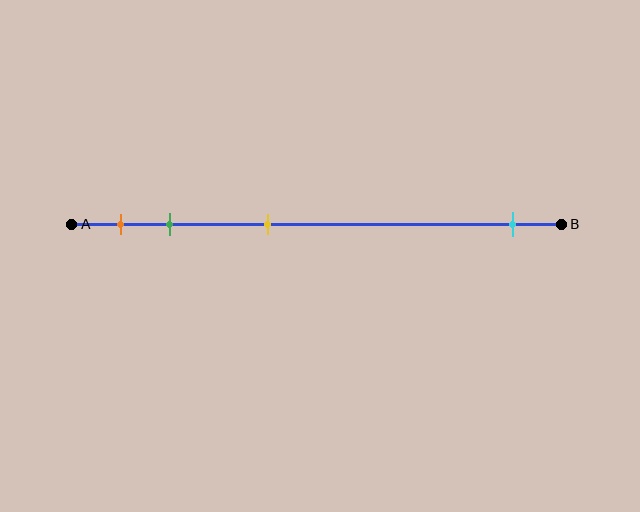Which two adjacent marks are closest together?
The orange and green marks are the closest adjacent pair.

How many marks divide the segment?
There are 4 marks dividing the segment.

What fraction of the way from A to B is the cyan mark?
The cyan mark is approximately 90% (0.9) of the way from A to B.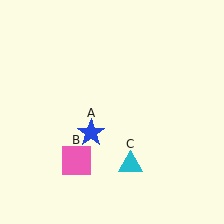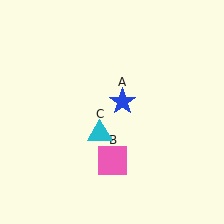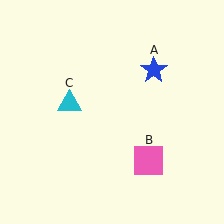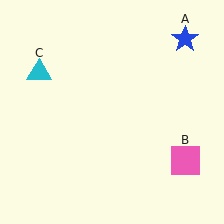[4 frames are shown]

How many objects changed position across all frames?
3 objects changed position: blue star (object A), pink square (object B), cyan triangle (object C).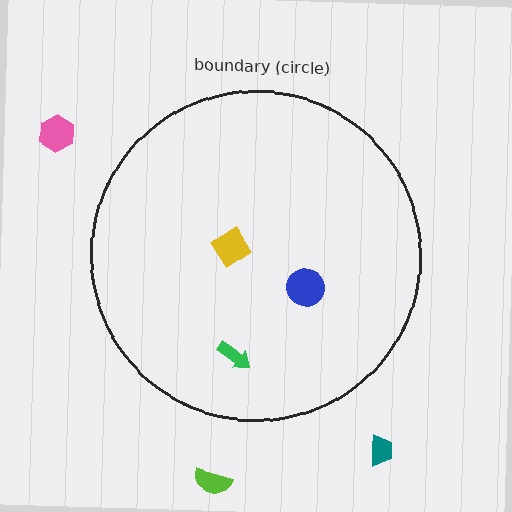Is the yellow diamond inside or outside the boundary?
Inside.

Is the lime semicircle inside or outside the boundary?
Outside.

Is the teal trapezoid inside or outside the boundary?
Outside.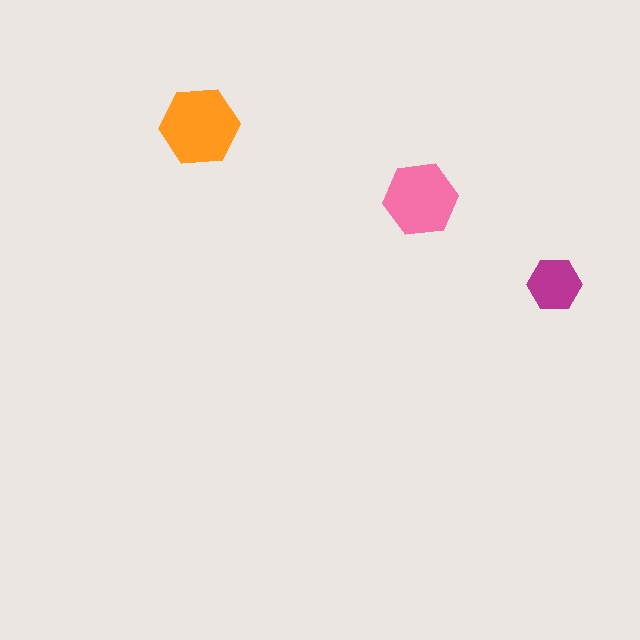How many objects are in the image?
There are 3 objects in the image.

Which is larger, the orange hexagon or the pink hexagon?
The orange one.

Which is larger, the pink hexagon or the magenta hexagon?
The pink one.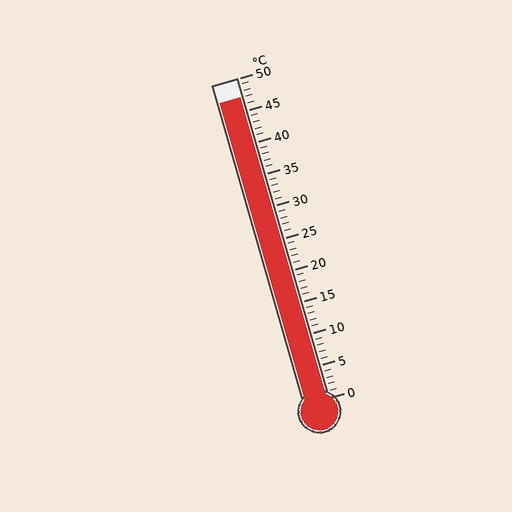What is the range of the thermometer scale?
The thermometer scale ranges from 0°C to 50°C.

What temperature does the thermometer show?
The thermometer shows approximately 47°C.